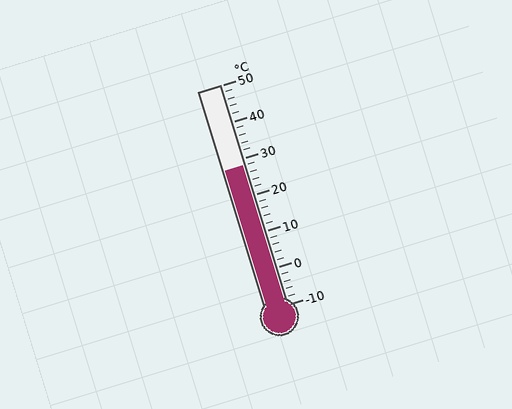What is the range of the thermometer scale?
The thermometer scale ranges from -10°C to 50°C.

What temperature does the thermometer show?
The thermometer shows approximately 28°C.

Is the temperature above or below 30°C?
The temperature is below 30°C.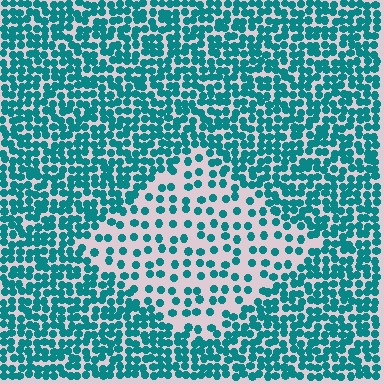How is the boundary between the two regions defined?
The boundary is defined by a change in element density (approximately 2.4x ratio). All elements are the same color, size, and shape.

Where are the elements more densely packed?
The elements are more densely packed outside the diamond boundary.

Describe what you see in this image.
The image contains small teal elements arranged at two different densities. A diamond-shaped region is visible where the elements are less densely packed than the surrounding area.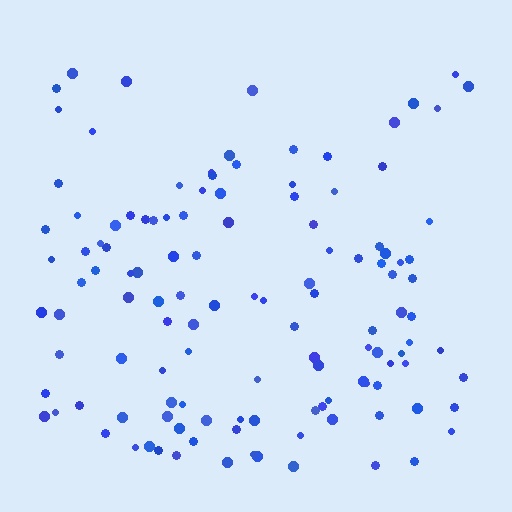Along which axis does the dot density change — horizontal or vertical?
Vertical.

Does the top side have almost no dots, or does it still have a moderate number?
Still a moderate number, just noticeably fewer than the bottom.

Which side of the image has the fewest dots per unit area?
The top.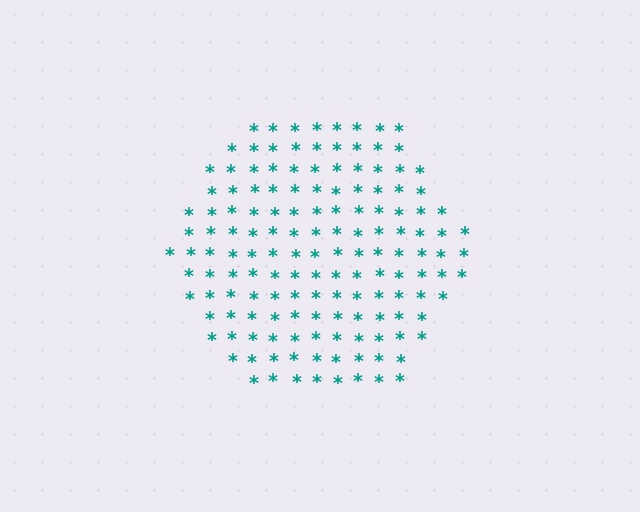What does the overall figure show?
The overall figure shows a hexagon.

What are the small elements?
The small elements are asterisks.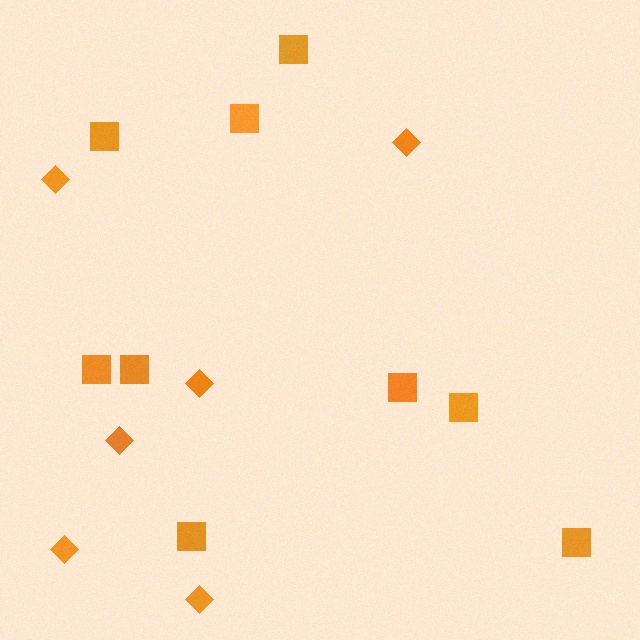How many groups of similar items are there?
There are 2 groups: one group of diamonds (6) and one group of squares (9).